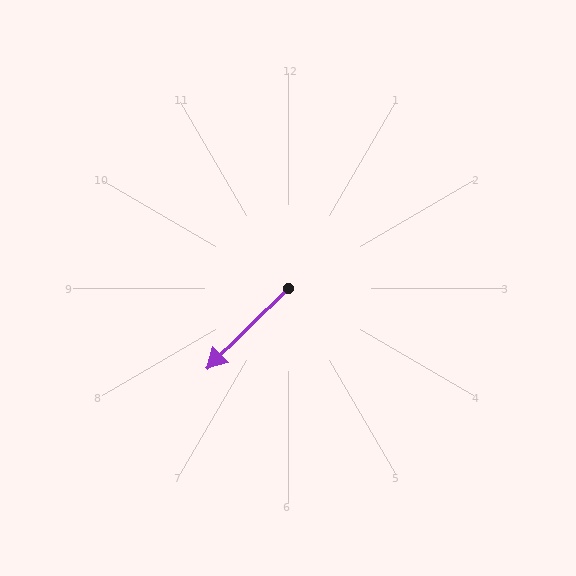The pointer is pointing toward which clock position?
Roughly 8 o'clock.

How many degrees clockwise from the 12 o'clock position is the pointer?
Approximately 225 degrees.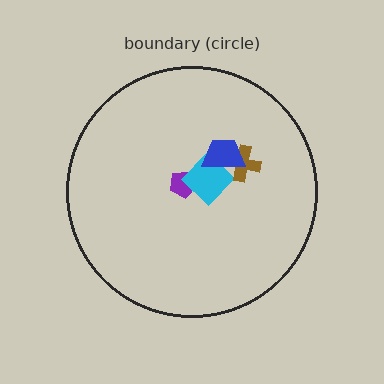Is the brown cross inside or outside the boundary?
Inside.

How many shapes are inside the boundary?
4 inside, 0 outside.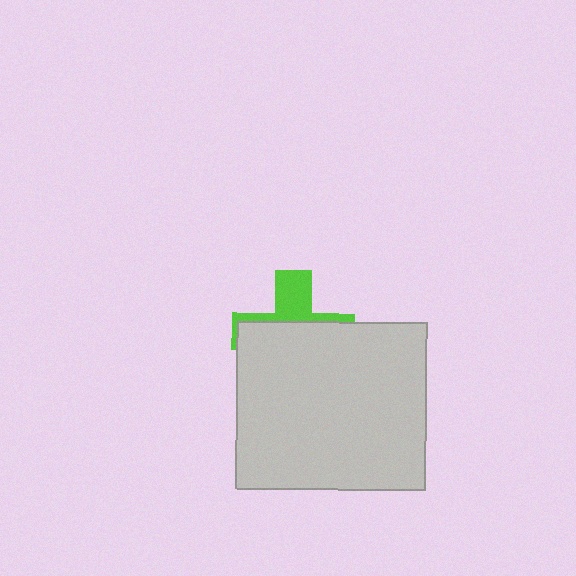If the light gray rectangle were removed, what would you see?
You would see the complete lime cross.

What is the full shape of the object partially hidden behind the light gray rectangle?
The partially hidden object is a lime cross.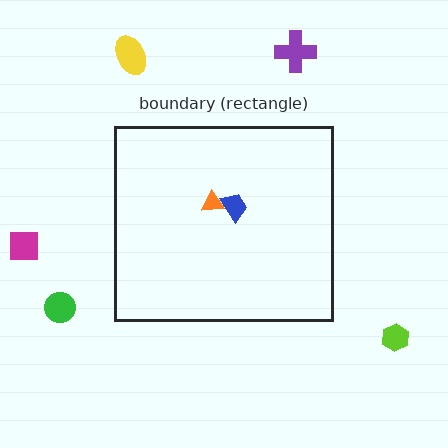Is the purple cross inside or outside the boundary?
Outside.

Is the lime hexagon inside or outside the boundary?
Outside.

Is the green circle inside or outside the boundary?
Outside.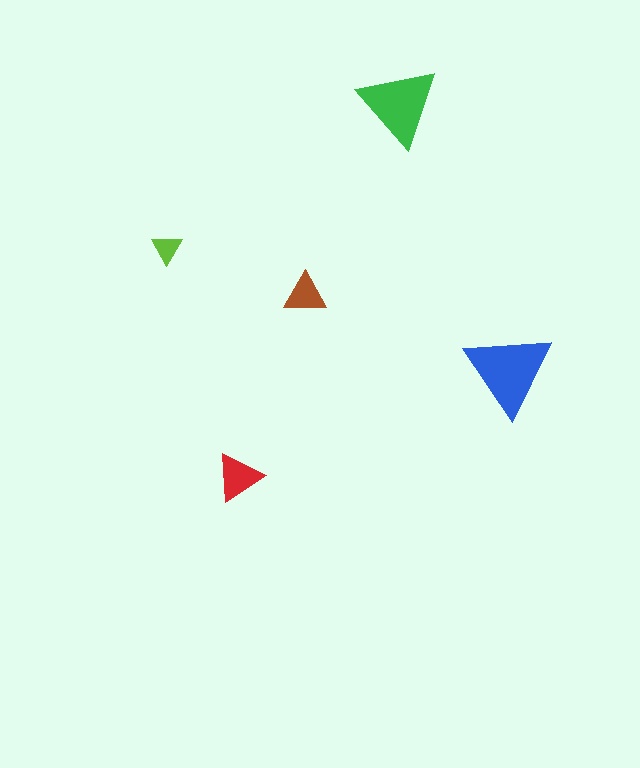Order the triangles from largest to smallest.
the blue one, the green one, the red one, the brown one, the lime one.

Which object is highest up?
The green triangle is topmost.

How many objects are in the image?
There are 5 objects in the image.